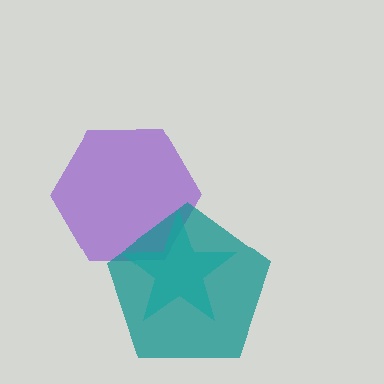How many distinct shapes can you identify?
There are 3 distinct shapes: a purple hexagon, a cyan star, a teal pentagon.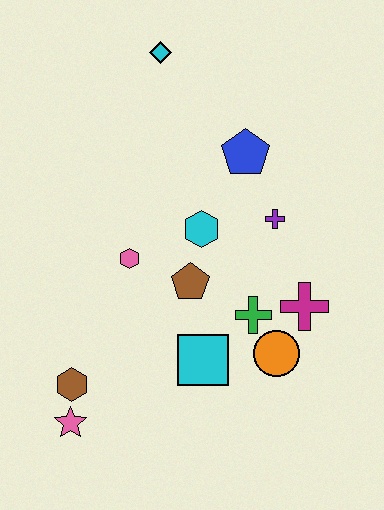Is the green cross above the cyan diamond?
No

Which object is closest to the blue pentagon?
The purple cross is closest to the blue pentagon.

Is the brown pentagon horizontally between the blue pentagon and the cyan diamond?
Yes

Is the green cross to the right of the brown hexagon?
Yes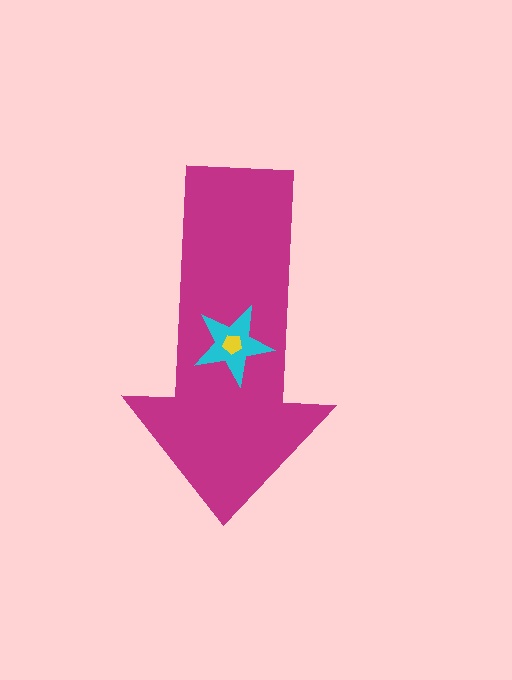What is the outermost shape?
The magenta arrow.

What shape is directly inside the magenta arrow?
The cyan star.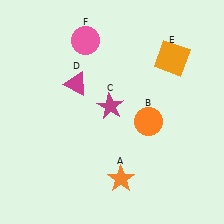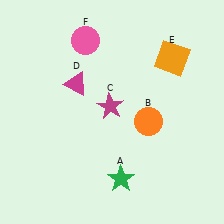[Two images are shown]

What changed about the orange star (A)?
In Image 1, A is orange. In Image 2, it changed to green.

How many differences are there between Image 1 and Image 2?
There is 1 difference between the two images.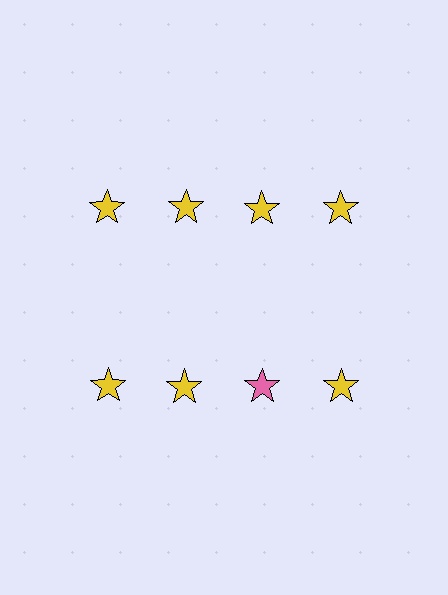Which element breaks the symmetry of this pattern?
The pink star in the second row, center column breaks the symmetry. All other shapes are yellow stars.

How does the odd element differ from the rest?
It has a different color: pink instead of yellow.